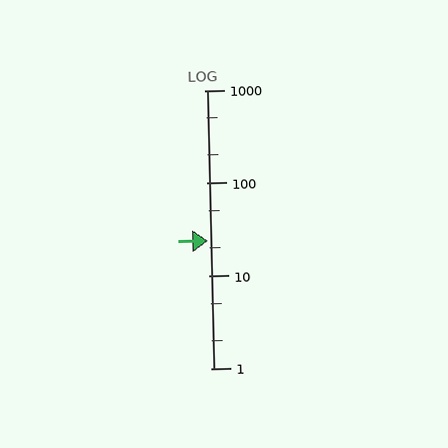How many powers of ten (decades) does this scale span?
The scale spans 3 decades, from 1 to 1000.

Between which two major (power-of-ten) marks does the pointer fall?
The pointer is between 10 and 100.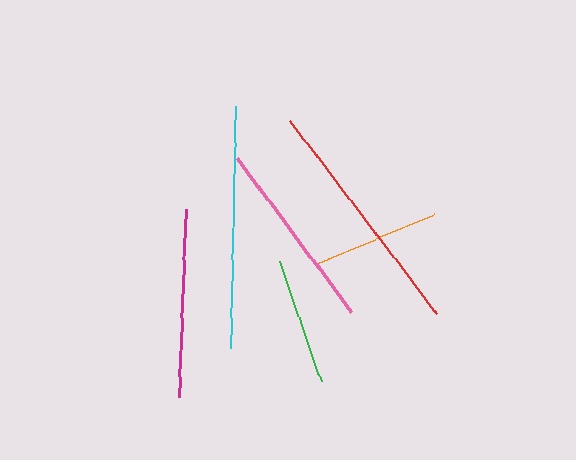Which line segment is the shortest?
The orange line is the shortest at approximately 127 pixels.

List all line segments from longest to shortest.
From longest to shortest: red, cyan, pink, magenta, green, orange.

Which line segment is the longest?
The red line is the longest at approximately 243 pixels.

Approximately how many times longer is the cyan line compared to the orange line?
The cyan line is approximately 1.9 times the length of the orange line.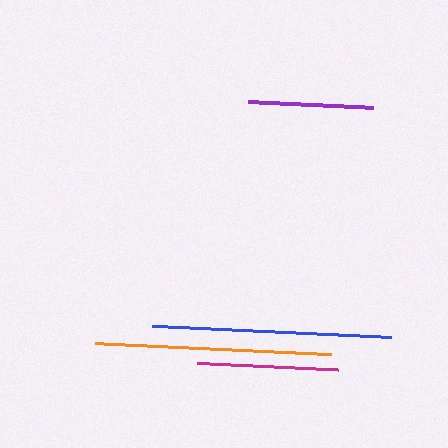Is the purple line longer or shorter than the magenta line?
The magenta line is longer than the purple line.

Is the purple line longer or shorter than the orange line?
The orange line is longer than the purple line.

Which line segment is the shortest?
The purple line is the shortest at approximately 125 pixels.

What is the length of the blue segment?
The blue segment is approximately 240 pixels long.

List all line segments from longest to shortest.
From longest to shortest: blue, orange, magenta, purple.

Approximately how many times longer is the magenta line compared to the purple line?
The magenta line is approximately 1.1 times the length of the purple line.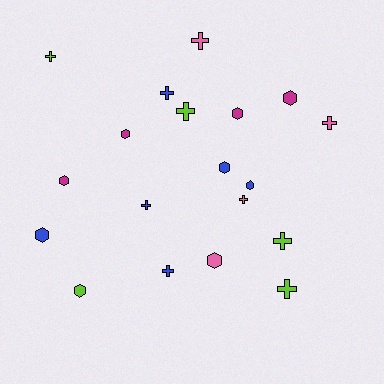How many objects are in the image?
There are 19 objects.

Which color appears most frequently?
Blue, with 6 objects.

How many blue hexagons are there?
There are 3 blue hexagons.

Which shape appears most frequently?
Cross, with 10 objects.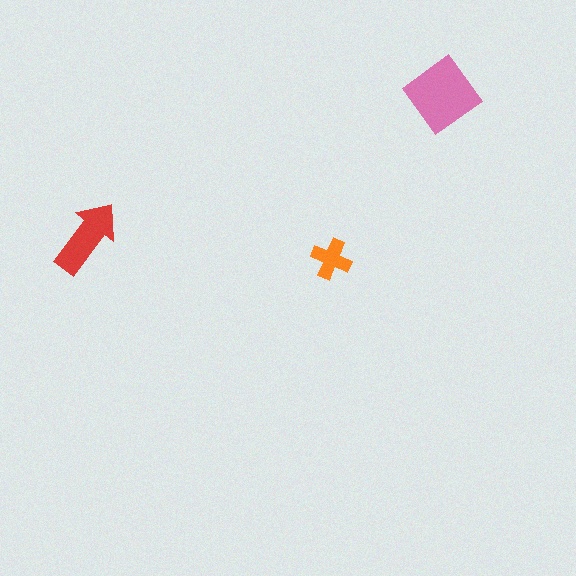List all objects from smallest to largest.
The orange cross, the red arrow, the pink diamond.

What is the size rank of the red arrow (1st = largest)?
2nd.